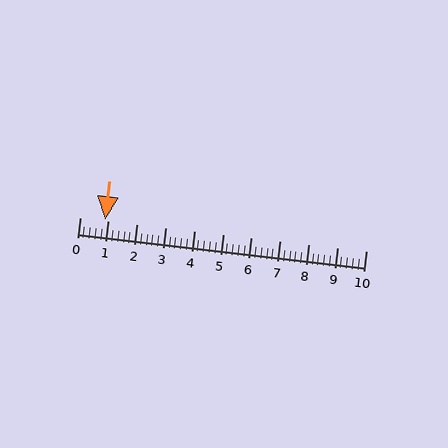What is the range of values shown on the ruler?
The ruler shows values from 0 to 10.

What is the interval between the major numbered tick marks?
The major tick marks are spaced 1 units apart.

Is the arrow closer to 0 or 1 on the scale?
The arrow is closer to 1.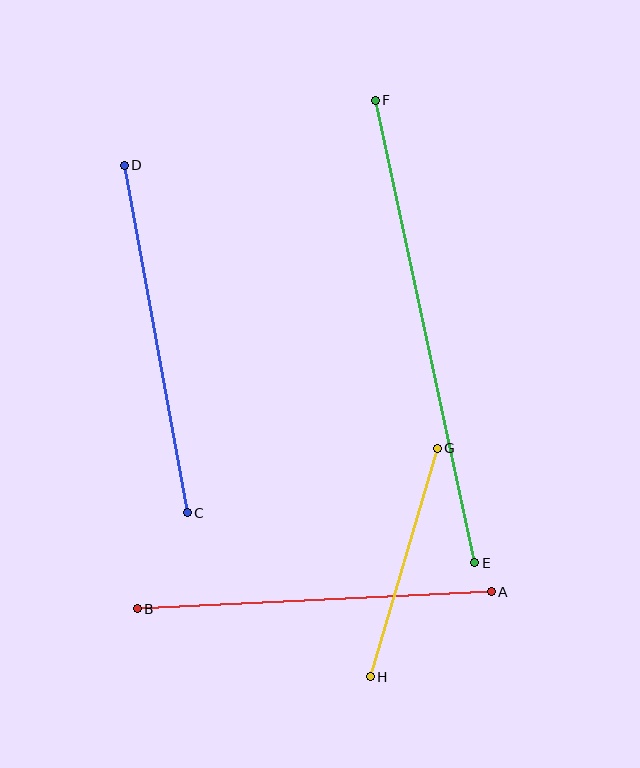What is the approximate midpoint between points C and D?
The midpoint is at approximately (156, 339) pixels.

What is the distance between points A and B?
The distance is approximately 354 pixels.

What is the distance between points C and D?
The distance is approximately 353 pixels.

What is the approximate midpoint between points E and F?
The midpoint is at approximately (425, 332) pixels.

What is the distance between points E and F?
The distance is approximately 473 pixels.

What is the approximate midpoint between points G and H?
The midpoint is at approximately (404, 562) pixels.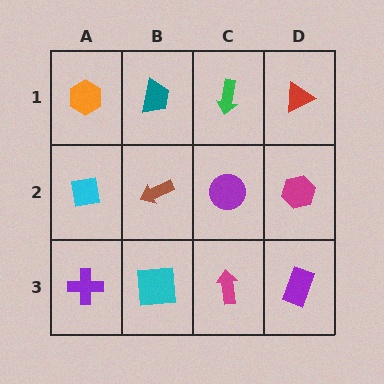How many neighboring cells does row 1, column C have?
3.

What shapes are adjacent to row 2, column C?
A green arrow (row 1, column C), a magenta arrow (row 3, column C), a brown arrow (row 2, column B), a magenta hexagon (row 2, column D).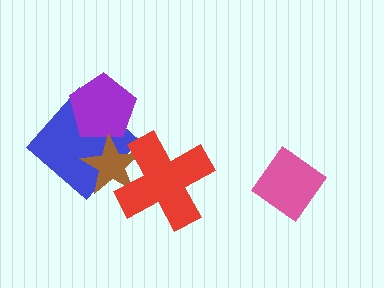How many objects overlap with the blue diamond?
2 objects overlap with the blue diamond.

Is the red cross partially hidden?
No, no other shape covers it.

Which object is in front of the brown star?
The red cross is in front of the brown star.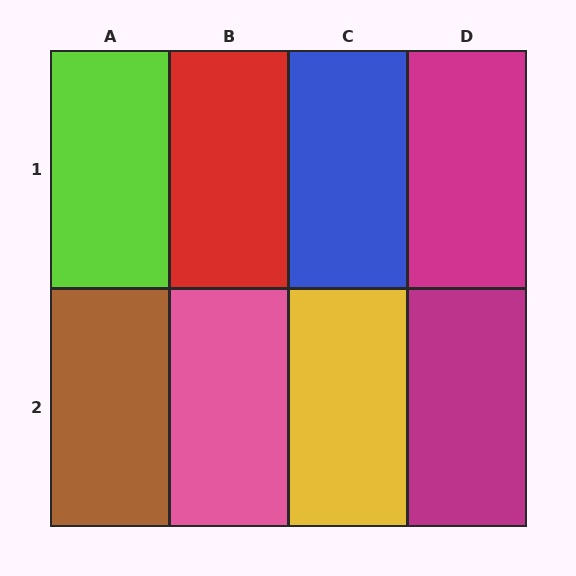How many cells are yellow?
1 cell is yellow.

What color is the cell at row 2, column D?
Magenta.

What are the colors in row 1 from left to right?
Lime, red, blue, magenta.